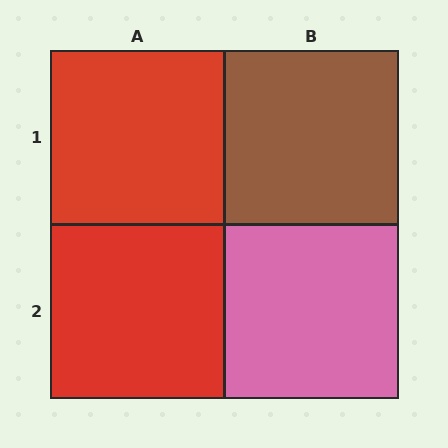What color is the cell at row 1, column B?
Brown.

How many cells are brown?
1 cell is brown.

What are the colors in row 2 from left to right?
Red, pink.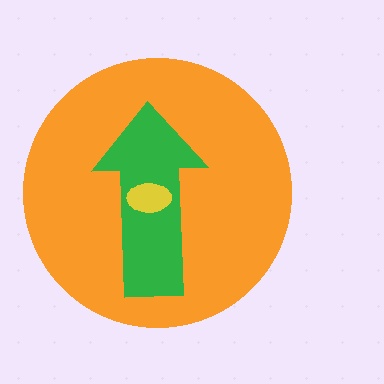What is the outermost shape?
The orange circle.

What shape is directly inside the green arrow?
The yellow ellipse.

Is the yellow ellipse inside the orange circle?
Yes.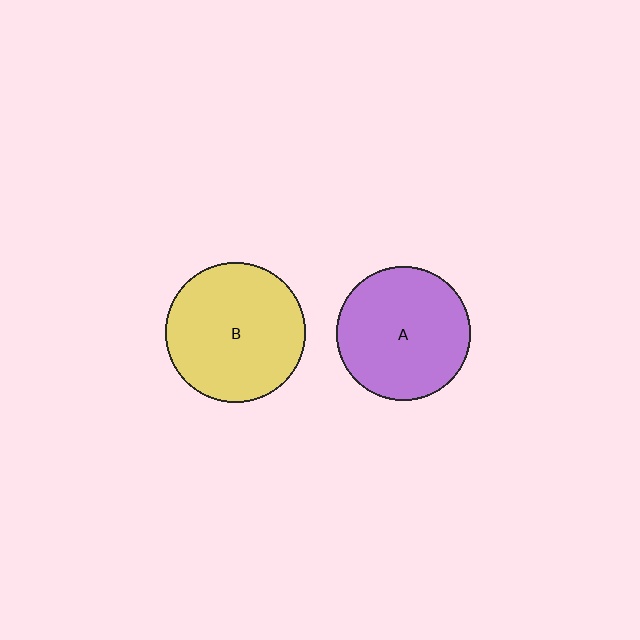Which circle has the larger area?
Circle B (yellow).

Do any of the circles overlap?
No, none of the circles overlap.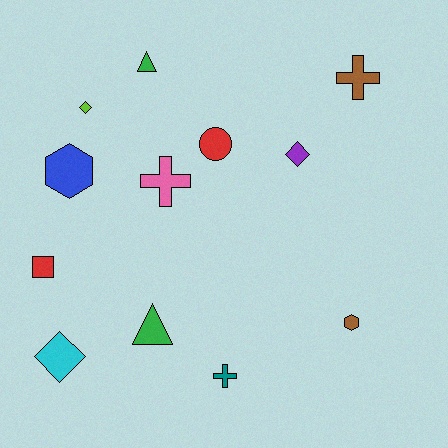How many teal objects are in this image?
There is 1 teal object.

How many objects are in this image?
There are 12 objects.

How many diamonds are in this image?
There are 3 diamonds.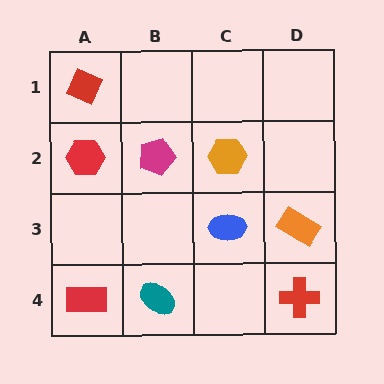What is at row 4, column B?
A teal ellipse.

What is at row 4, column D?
A red cross.